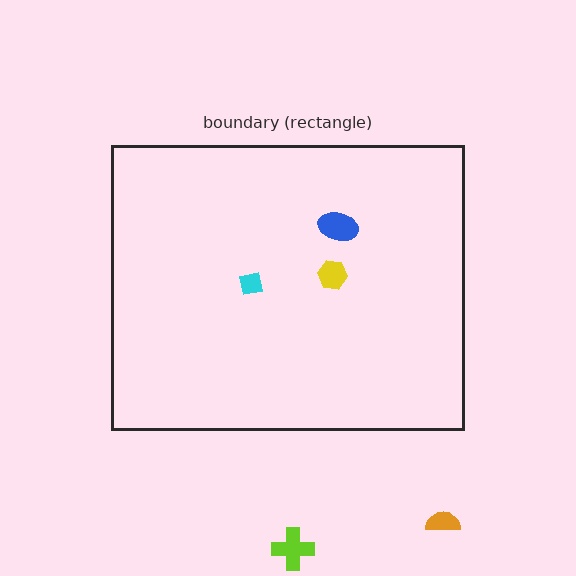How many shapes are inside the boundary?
3 inside, 2 outside.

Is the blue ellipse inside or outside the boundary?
Inside.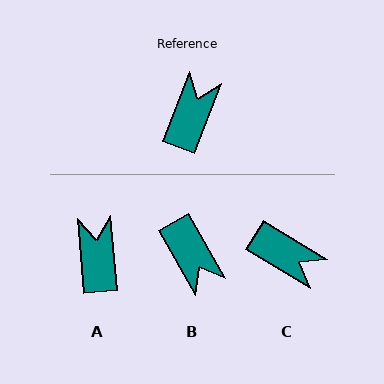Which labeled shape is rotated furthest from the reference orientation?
B, about 129 degrees away.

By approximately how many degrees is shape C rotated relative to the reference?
Approximately 100 degrees clockwise.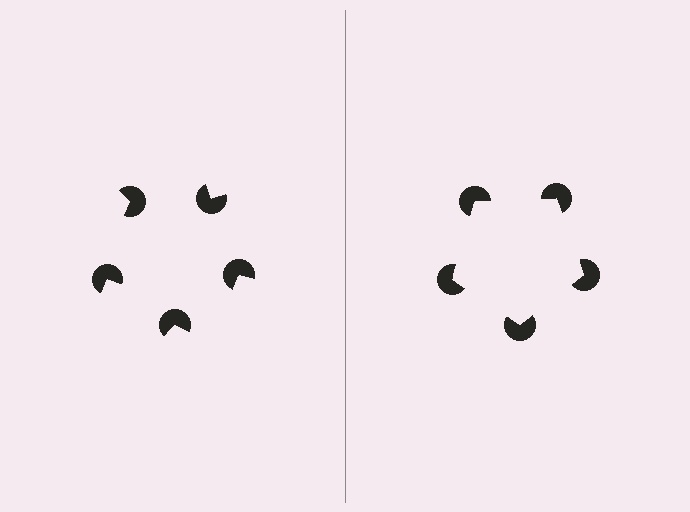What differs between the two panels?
The pac-man discs are positioned identically on both sides; only the wedge orientations differ. On the right they align to a pentagon; on the left they are misaligned.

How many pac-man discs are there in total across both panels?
10 — 5 on each side.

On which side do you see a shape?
An illusory pentagon appears on the right side. On the left side the wedge cuts are rotated, so no coherent shape forms.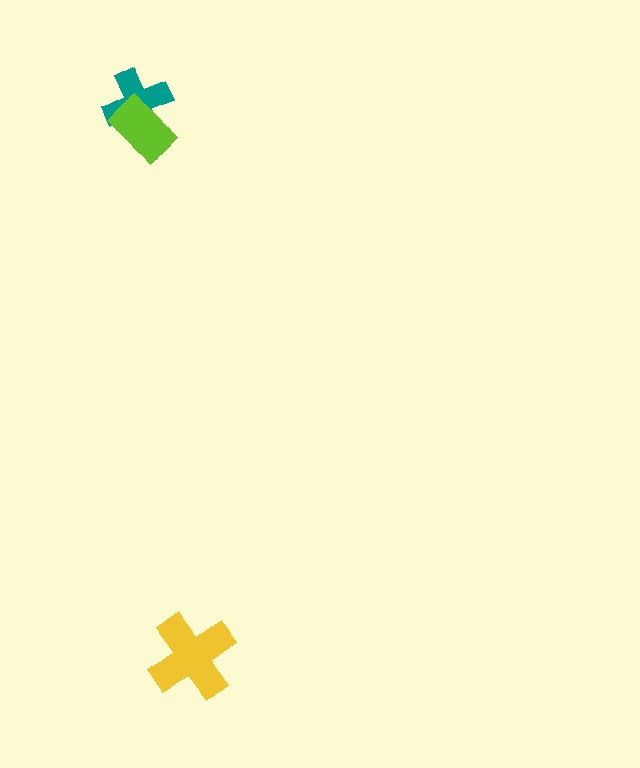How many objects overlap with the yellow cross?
0 objects overlap with the yellow cross.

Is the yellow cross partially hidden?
No, no other shape covers it.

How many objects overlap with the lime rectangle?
1 object overlaps with the lime rectangle.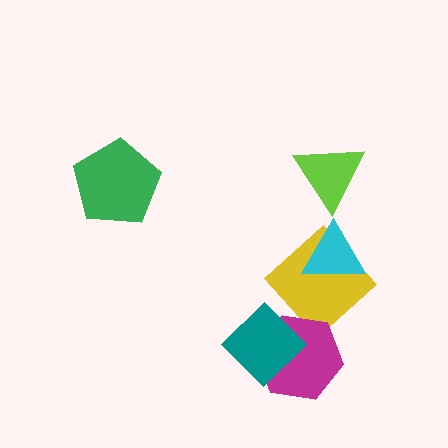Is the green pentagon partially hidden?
No, no other shape covers it.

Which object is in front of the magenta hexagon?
The teal diamond is in front of the magenta hexagon.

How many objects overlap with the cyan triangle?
1 object overlaps with the cyan triangle.